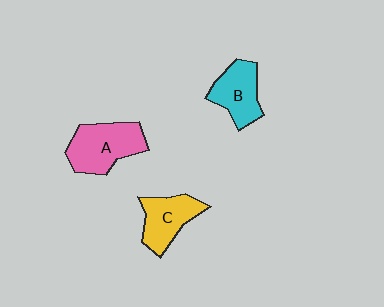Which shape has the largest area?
Shape A (pink).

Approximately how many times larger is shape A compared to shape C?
Approximately 1.3 times.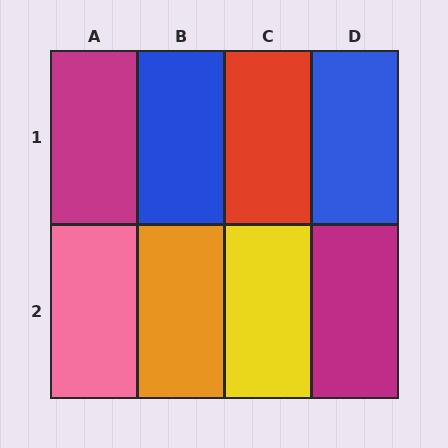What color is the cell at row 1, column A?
Magenta.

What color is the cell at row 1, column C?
Red.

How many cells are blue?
2 cells are blue.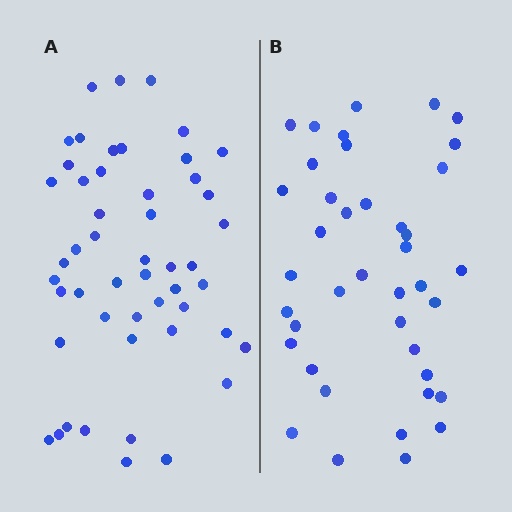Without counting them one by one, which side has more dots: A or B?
Region A (the left region) has more dots.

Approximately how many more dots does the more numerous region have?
Region A has roughly 10 or so more dots than region B.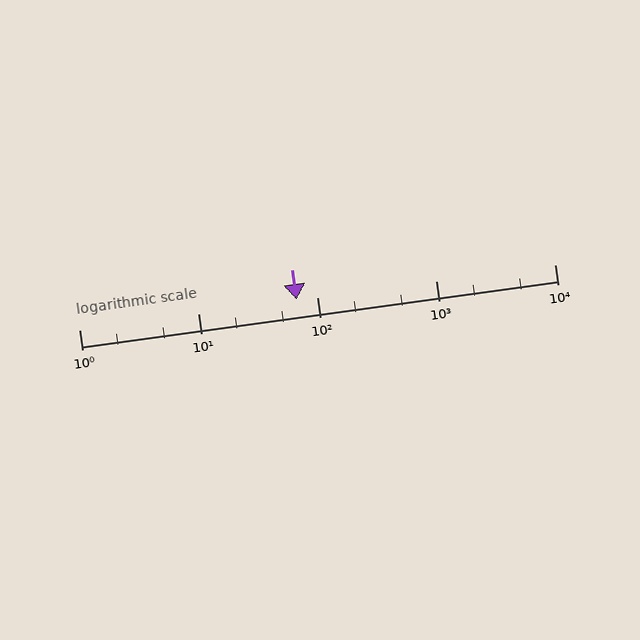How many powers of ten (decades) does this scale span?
The scale spans 4 decades, from 1 to 10000.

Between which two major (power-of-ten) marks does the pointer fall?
The pointer is between 10 and 100.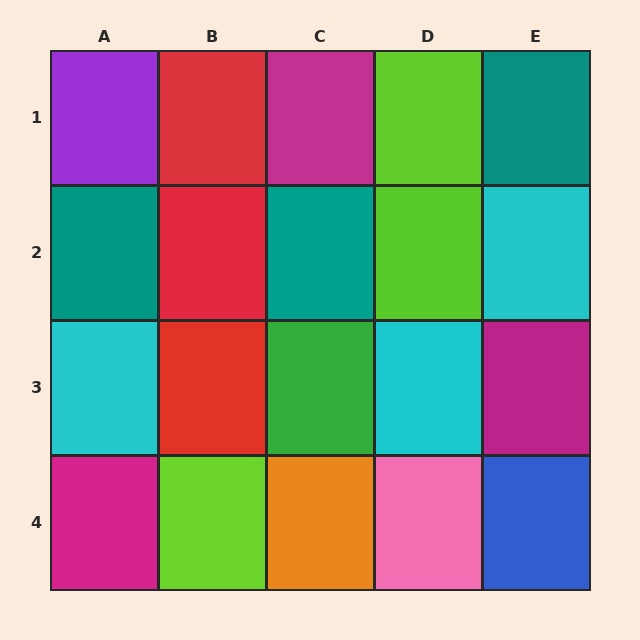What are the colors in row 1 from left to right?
Purple, red, magenta, lime, teal.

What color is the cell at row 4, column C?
Orange.